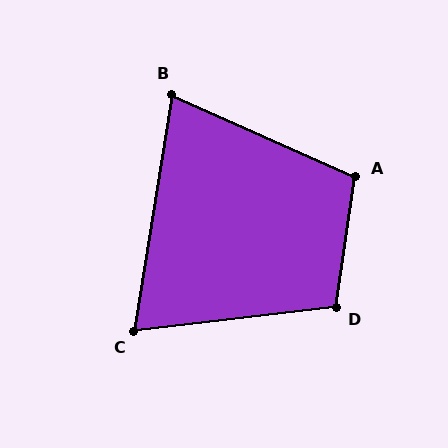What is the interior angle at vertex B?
Approximately 75 degrees (acute).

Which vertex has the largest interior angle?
A, at approximately 106 degrees.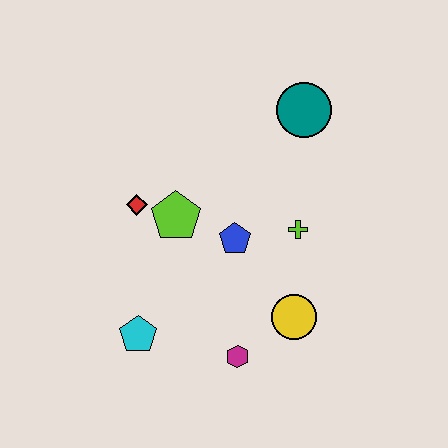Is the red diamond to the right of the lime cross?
No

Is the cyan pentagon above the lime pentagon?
No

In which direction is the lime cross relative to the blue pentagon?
The lime cross is to the right of the blue pentagon.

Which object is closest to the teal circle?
The lime cross is closest to the teal circle.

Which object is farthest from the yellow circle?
The teal circle is farthest from the yellow circle.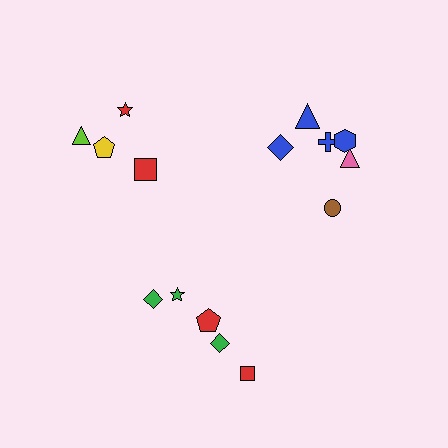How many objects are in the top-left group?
There are 4 objects.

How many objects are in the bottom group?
There are 5 objects.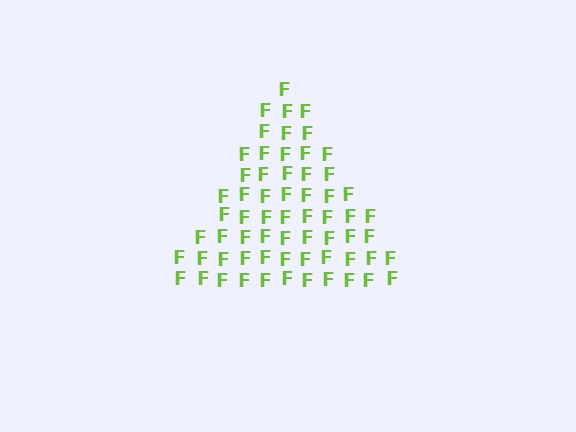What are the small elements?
The small elements are letter F's.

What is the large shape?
The large shape is a triangle.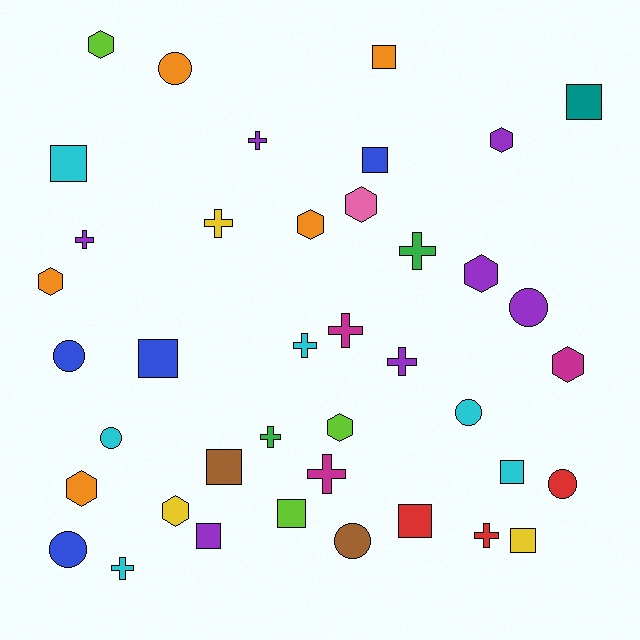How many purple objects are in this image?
There are 7 purple objects.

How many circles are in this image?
There are 8 circles.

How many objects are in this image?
There are 40 objects.